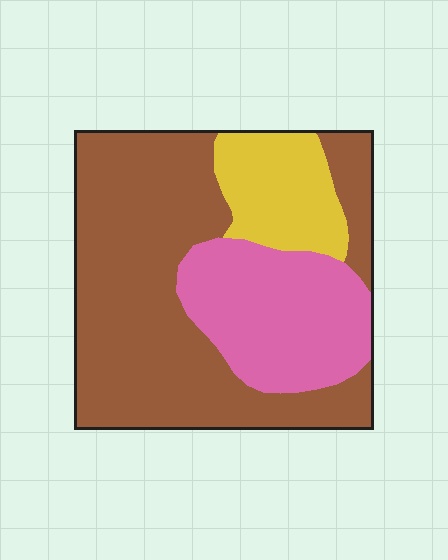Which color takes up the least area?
Yellow, at roughly 15%.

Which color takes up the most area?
Brown, at roughly 60%.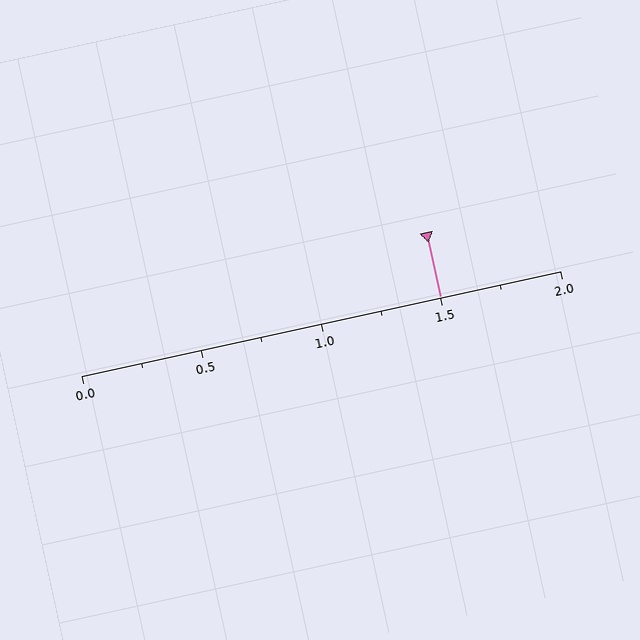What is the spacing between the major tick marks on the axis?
The major ticks are spaced 0.5 apart.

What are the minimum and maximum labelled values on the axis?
The axis runs from 0.0 to 2.0.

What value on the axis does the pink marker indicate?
The marker indicates approximately 1.5.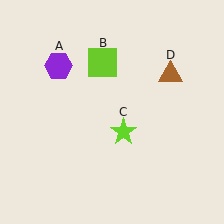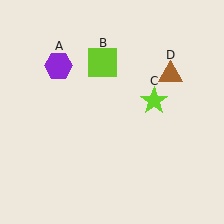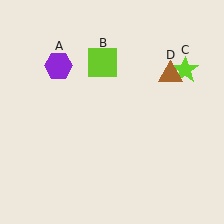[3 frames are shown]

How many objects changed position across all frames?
1 object changed position: lime star (object C).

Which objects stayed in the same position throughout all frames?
Purple hexagon (object A) and lime square (object B) and brown triangle (object D) remained stationary.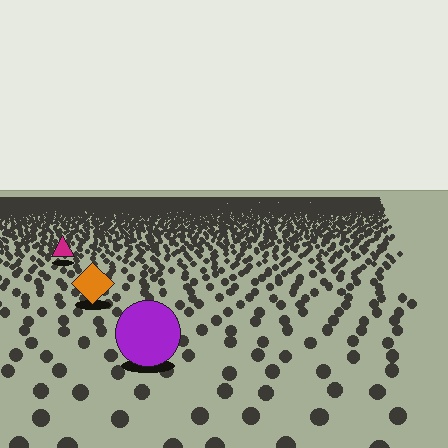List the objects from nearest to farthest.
From nearest to farthest: the purple circle, the orange diamond, the magenta triangle.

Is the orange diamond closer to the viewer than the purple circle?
No. The purple circle is closer — you can tell from the texture gradient: the ground texture is coarser near it.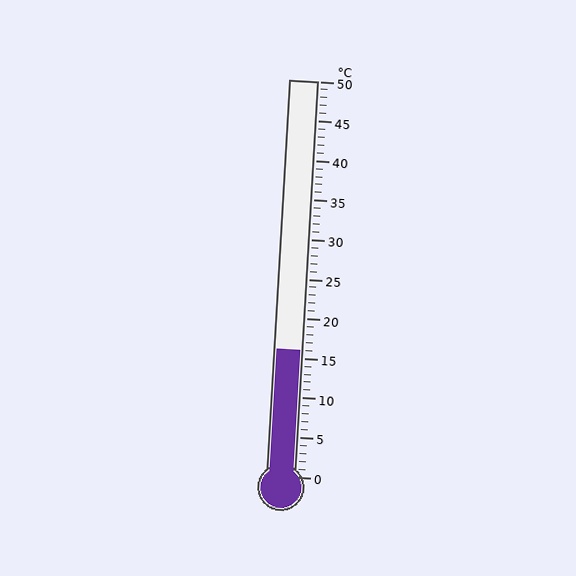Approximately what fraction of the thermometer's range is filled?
The thermometer is filled to approximately 30% of its range.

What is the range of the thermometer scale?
The thermometer scale ranges from 0°C to 50°C.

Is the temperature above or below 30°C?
The temperature is below 30°C.